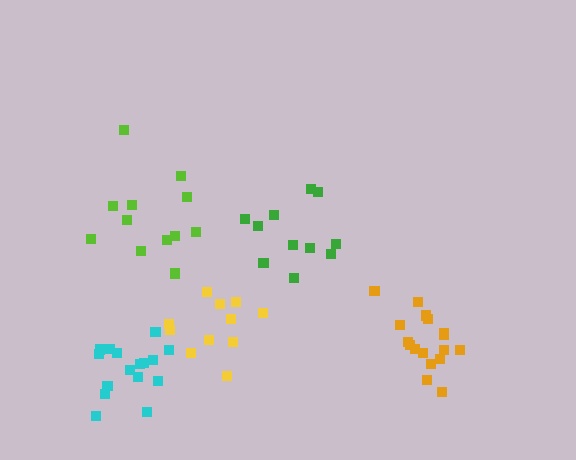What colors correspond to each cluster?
The clusters are colored: green, lime, cyan, yellow, orange.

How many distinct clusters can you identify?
There are 5 distinct clusters.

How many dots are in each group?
Group 1: 11 dots, Group 2: 12 dots, Group 3: 16 dots, Group 4: 11 dots, Group 5: 17 dots (67 total).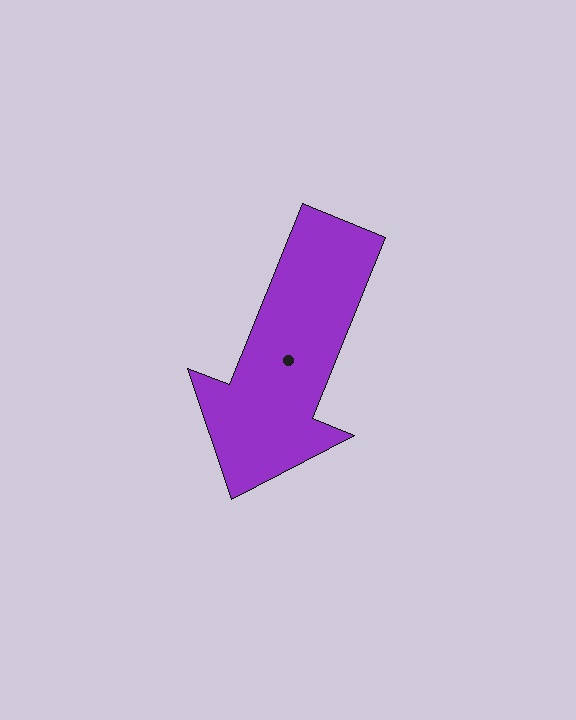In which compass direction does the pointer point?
South.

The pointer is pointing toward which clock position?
Roughly 7 o'clock.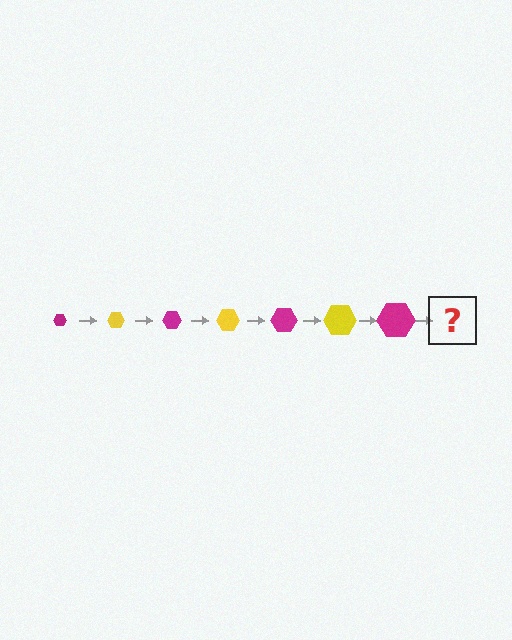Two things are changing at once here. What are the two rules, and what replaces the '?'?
The two rules are that the hexagon grows larger each step and the color cycles through magenta and yellow. The '?' should be a yellow hexagon, larger than the previous one.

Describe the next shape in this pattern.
It should be a yellow hexagon, larger than the previous one.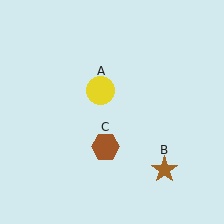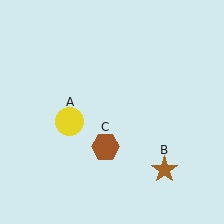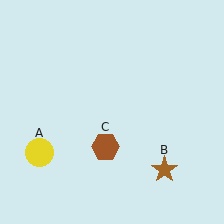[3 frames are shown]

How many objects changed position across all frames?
1 object changed position: yellow circle (object A).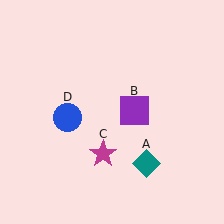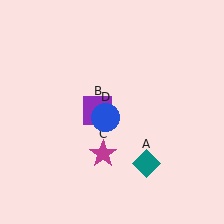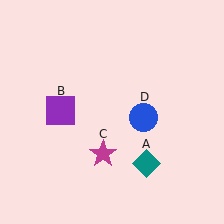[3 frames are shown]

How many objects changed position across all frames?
2 objects changed position: purple square (object B), blue circle (object D).